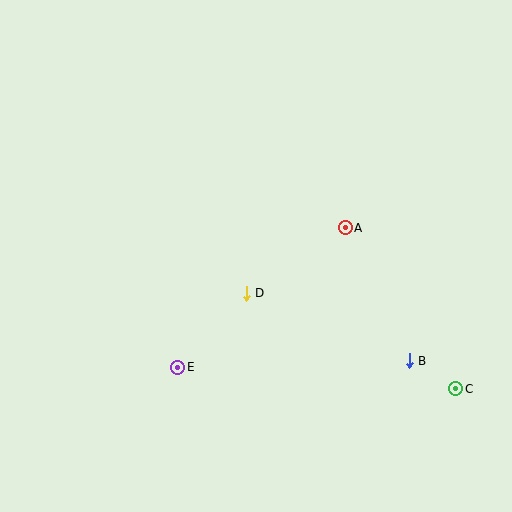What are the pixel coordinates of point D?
Point D is at (246, 293).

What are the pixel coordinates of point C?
Point C is at (456, 389).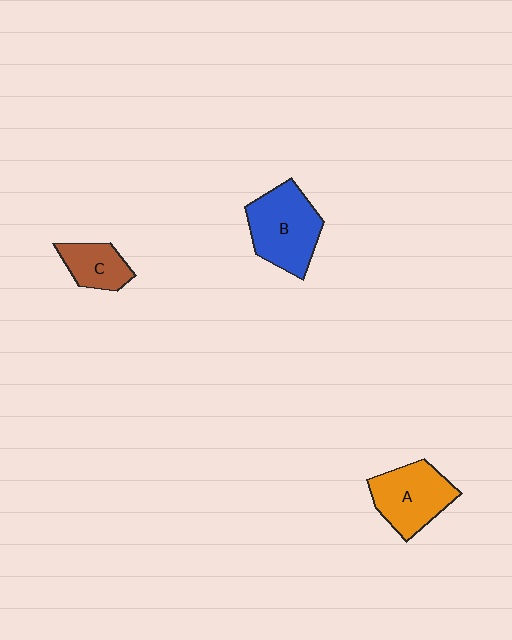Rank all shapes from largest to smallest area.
From largest to smallest: B (blue), A (orange), C (brown).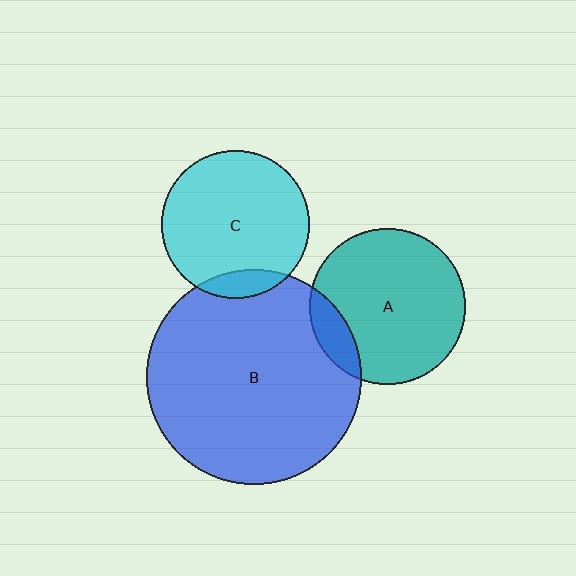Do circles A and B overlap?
Yes.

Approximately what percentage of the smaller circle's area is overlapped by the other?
Approximately 15%.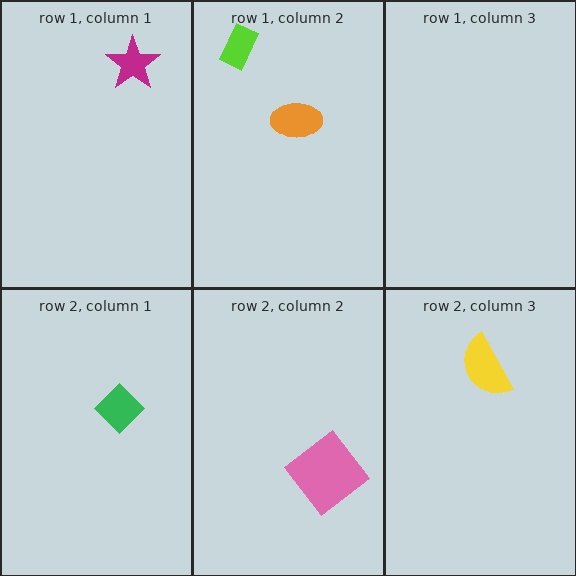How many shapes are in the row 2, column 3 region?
1.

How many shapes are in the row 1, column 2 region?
2.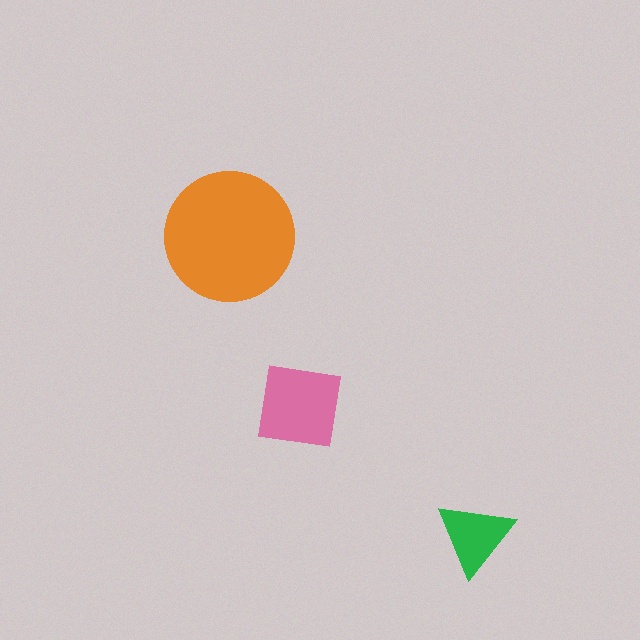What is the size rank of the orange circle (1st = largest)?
1st.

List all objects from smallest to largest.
The green triangle, the pink square, the orange circle.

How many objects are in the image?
There are 3 objects in the image.